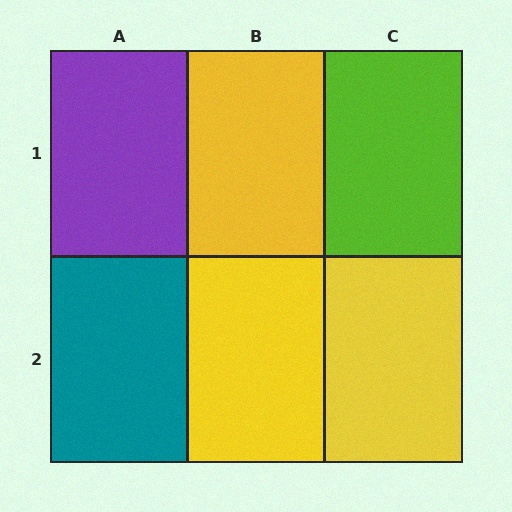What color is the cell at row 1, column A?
Purple.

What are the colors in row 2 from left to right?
Teal, yellow, yellow.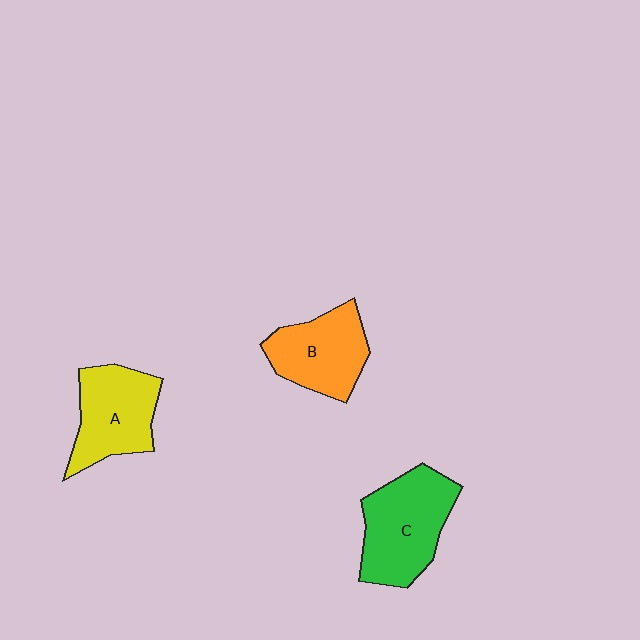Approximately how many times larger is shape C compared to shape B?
Approximately 1.2 times.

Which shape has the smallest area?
Shape B (orange).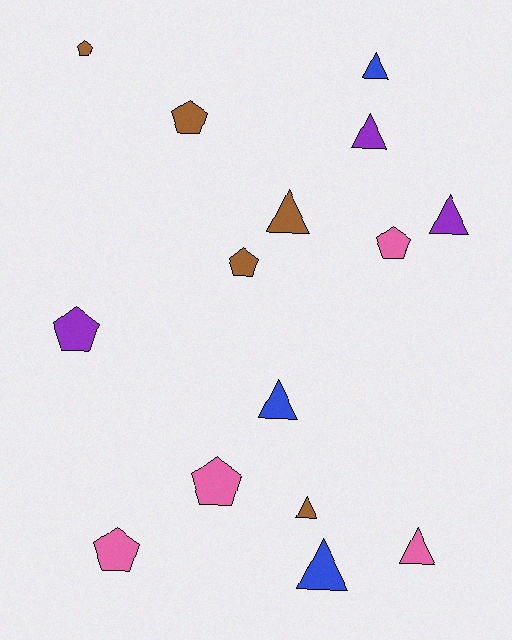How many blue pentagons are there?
There are no blue pentagons.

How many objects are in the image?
There are 15 objects.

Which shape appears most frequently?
Triangle, with 8 objects.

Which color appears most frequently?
Brown, with 5 objects.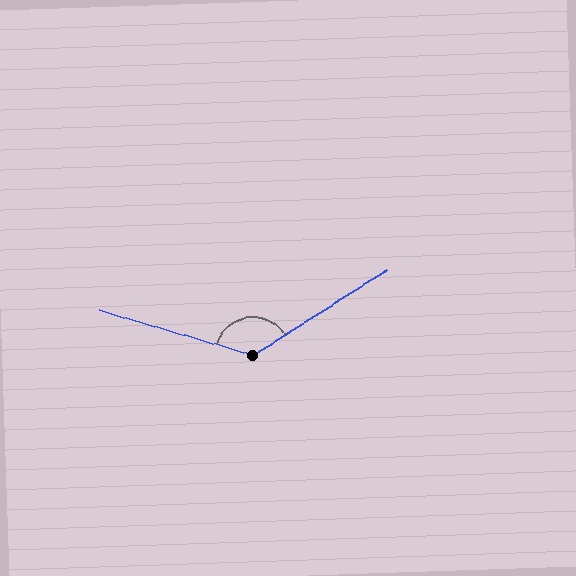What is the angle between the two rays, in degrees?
Approximately 131 degrees.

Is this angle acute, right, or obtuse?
It is obtuse.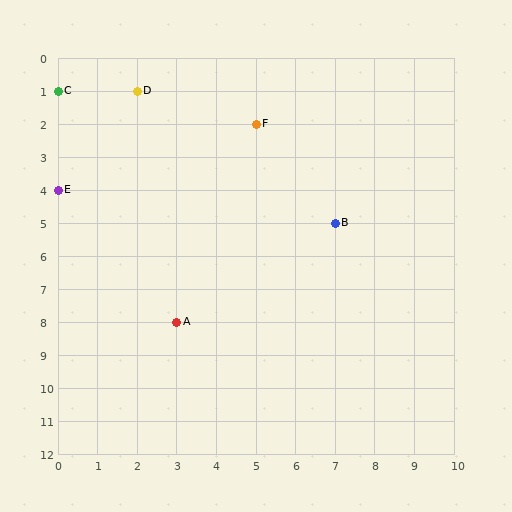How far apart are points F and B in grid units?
Points F and B are 2 columns and 3 rows apart (about 3.6 grid units diagonally).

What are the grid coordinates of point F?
Point F is at grid coordinates (5, 2).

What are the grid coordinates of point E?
Point E is at grid coordinates (0, 4).